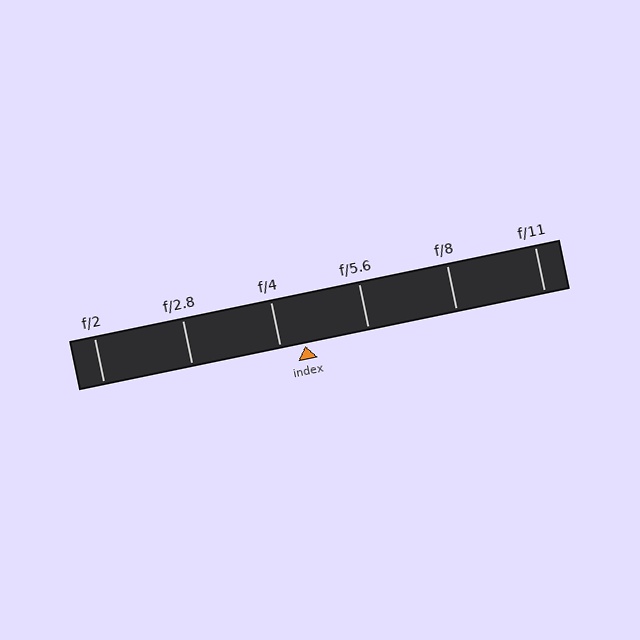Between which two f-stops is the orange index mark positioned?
The index mark is between f/4 and f/5.6.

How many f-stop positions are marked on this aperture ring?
There are 6 f-stop positions marked.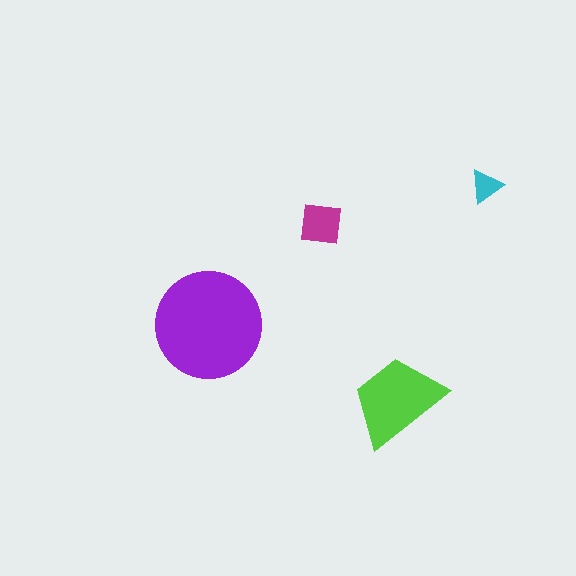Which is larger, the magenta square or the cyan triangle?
The magenta square.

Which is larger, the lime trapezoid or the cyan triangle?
The lime trapezoid.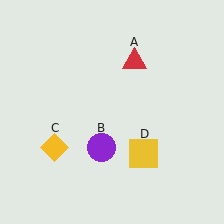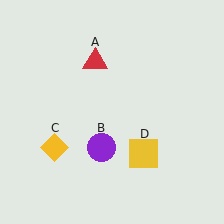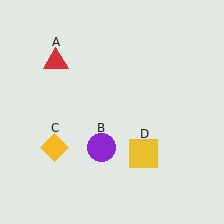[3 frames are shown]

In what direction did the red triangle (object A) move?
The red triangle (object A) moved left.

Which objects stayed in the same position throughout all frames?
Purple circle (object B) and yellow diamond (object C) and yellow square (object D) remained stationary.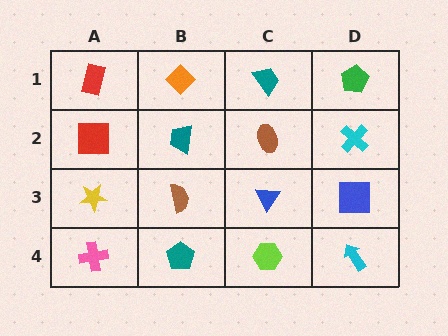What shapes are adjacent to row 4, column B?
A brown semicircle (row 3, column B), a pink cross (row 4, column A), a lime hexagon (row 4, column C).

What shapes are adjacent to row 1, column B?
A teal trapezoid (row 2, column B), a red rectangle (row 1, column A), a teal trapezoid (row 1, column C).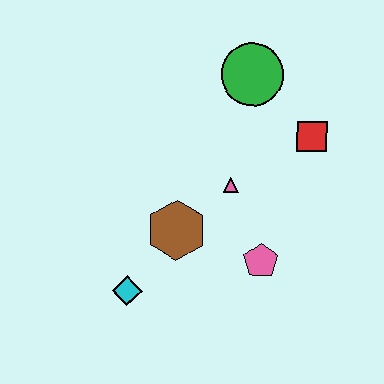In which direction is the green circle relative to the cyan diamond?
The green circle is above the cyan diamond.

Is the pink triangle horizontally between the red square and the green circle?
No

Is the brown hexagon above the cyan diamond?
Yes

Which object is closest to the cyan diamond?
The brown hexagon is closest to the cyan diamond.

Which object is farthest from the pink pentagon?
The green circle is farthest from the pink pentagon.